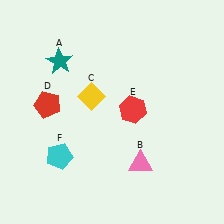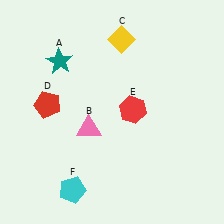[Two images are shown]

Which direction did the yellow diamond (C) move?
The yellow diamond (C) moved up.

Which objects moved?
The objects that moved are: the pink triangle (B), the yellow diamond (C), the cyan pentagon (F).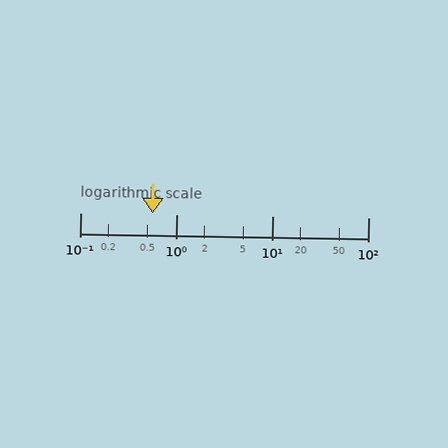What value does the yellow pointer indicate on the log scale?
The pointer indicates approximately 0.57.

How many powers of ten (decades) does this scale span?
The scale spans 3 decades, from 0.1 to 100.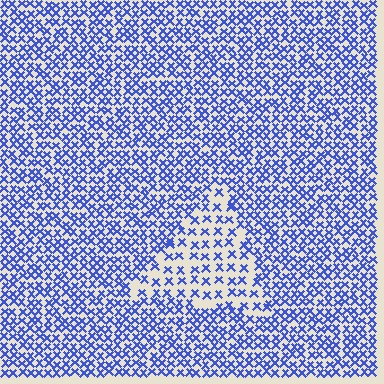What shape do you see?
I see a triangle.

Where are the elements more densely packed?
The elements are more densely packed outside the triangle boundary.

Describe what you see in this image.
The image contains small blue elements arranged at two different densities. A triangle-shaped region is visible where the elements are less densely packed than the surrounding area.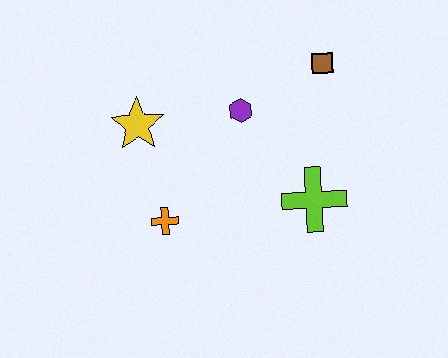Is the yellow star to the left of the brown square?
Yes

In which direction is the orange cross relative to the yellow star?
The orange cross is below the yellow star.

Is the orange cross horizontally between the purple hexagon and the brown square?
No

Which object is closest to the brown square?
The purple hexagon is closest to the brown square.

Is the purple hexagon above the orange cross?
Yes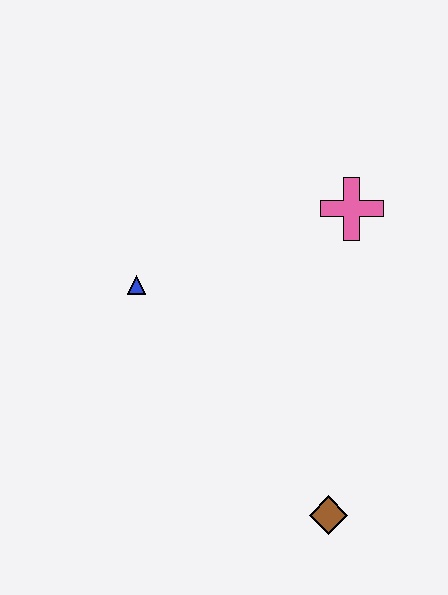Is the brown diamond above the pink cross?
No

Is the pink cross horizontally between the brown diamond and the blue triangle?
No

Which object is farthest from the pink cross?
The brown diamond is farthest from the pink cross.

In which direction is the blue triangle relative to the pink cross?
The blue triangle is to the left of the pink cross.